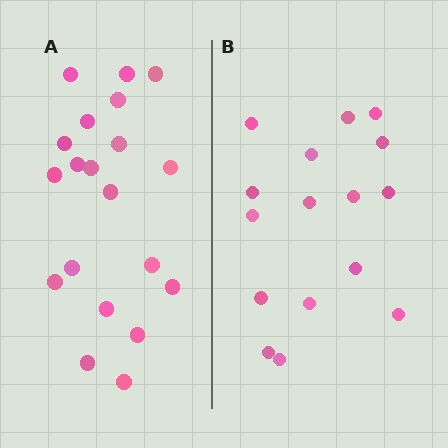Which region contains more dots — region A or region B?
Region A (the left region) has more dots.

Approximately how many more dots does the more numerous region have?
Region A has about 4 more dots than region B.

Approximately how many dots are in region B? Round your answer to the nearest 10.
About 20 dots. (The exact count is 16, which rounds to 20.)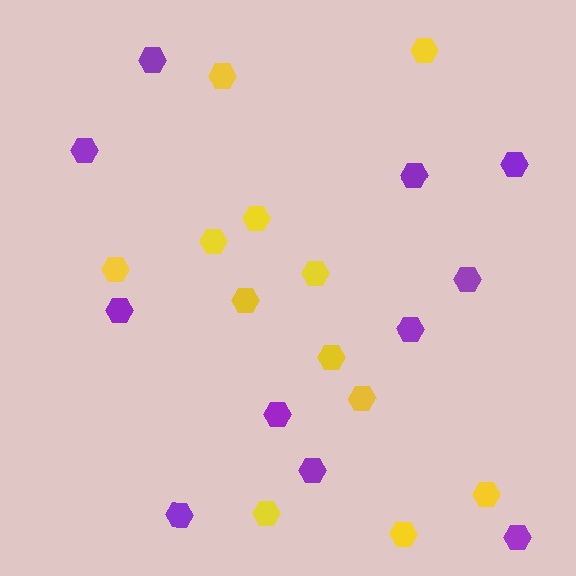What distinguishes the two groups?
There are 2 groups: one group of yellow hexagons (12) and one group of purple hexagons (11).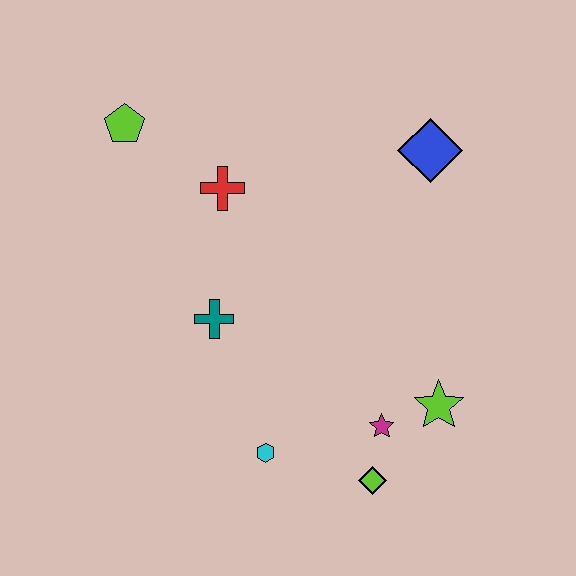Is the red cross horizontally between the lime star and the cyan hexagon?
No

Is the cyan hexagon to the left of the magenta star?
Yes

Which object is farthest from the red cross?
The lime diamond is farthest from the red cross.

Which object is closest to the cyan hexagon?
The lime diamond is closest to the cyan hexagon.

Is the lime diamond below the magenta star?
Yes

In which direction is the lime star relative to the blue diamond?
The lime star is below the blue diamond.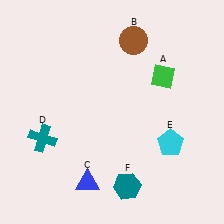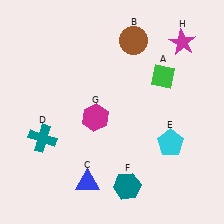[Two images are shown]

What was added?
A magenta hexagon (G), a magenta star (H) were added in Image 2.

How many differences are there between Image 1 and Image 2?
There are 2 differences between the two images.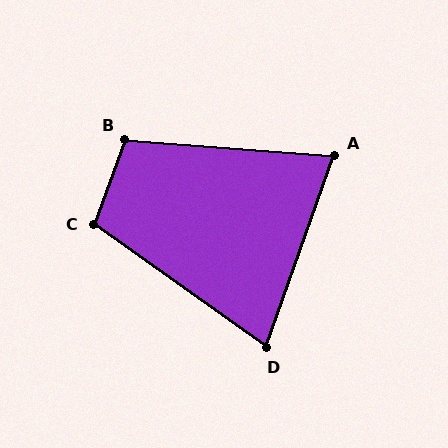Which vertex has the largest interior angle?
B, at approximately 106 degrees.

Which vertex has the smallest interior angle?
D, at approximately 74 degrees.